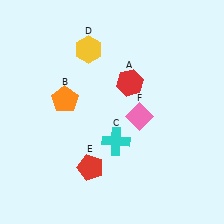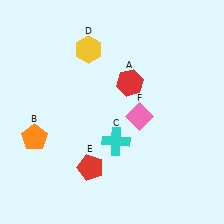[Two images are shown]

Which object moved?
The orange pentagon (B) moved down.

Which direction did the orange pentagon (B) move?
The orange pentagon (B) moved down.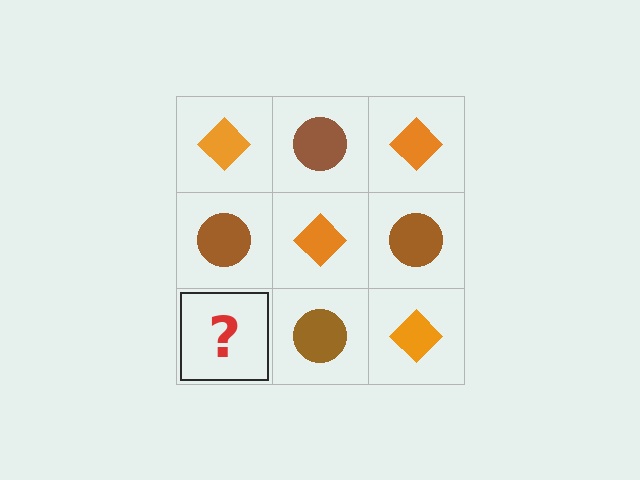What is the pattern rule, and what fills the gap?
The rule is that it alternates orange diamond and brown circle in a checkerboard pattern. The gap should be filled with an orange diamond.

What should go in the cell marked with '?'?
The missing cell should contain an orange diamond.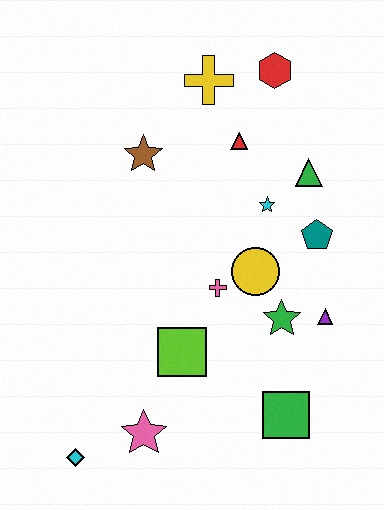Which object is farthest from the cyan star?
The cyan diamond is farthest from the cyan star.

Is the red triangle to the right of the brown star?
Yes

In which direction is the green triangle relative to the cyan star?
The green triangle is to the right of the cyan star.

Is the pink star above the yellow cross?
No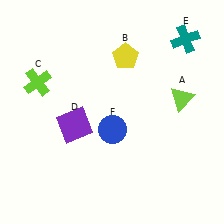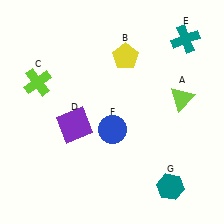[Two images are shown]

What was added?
A teal hexagon (G) was added in Image 2.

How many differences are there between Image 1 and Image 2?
There is 1 difference between the two images.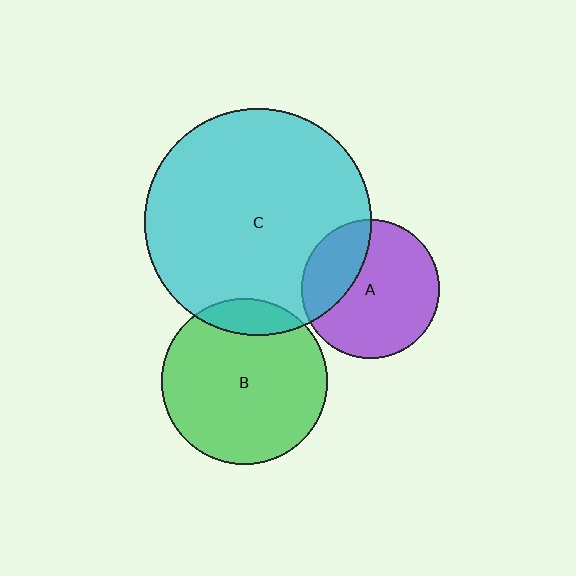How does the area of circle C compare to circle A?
Approximately 2.7 times.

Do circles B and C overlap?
Yes.